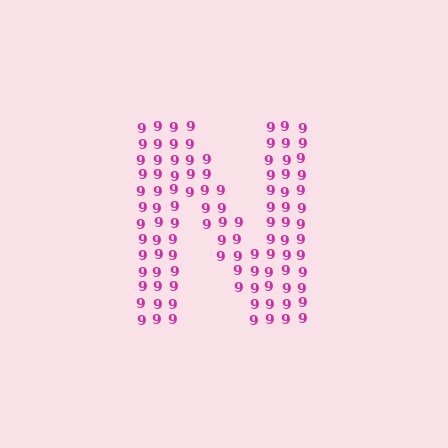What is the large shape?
The large shape is the letter N.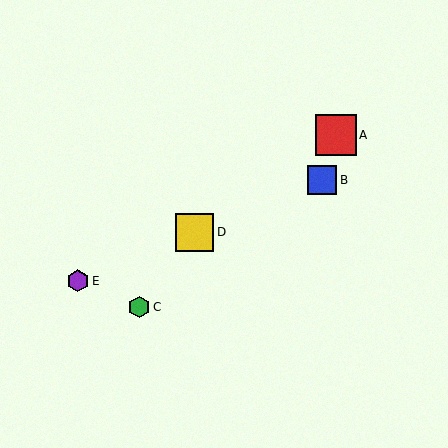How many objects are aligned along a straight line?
3 objects (B, D, E) are aligned along a straight line.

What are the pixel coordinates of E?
Object E is at (78, 281).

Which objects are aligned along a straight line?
Objects B, D, E are aligned along a straight line.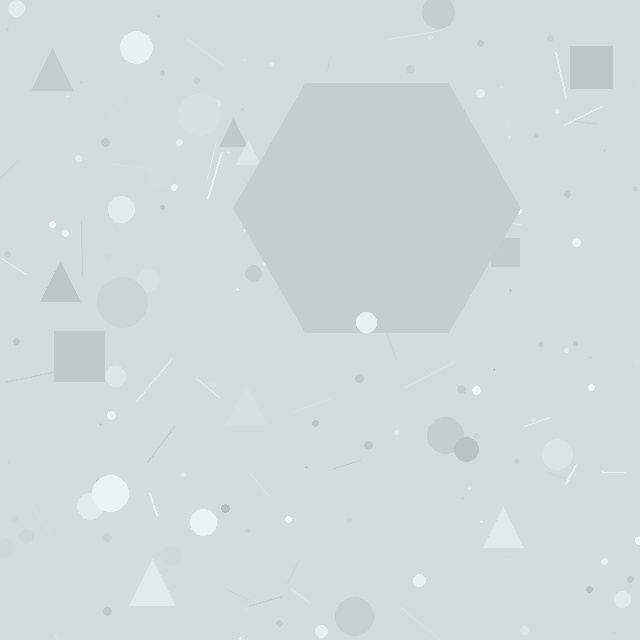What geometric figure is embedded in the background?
A hexagon is embedded in the background.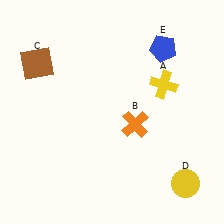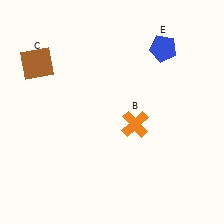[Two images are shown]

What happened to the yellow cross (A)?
The yellow cross (A) was removed in Image 2. It was in the top-right area of Image 1.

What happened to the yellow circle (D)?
The yellow circle (D) was removed in Image 2. It was in the bottom-right area of Image 1.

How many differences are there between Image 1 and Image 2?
There are 2 differences between the two images.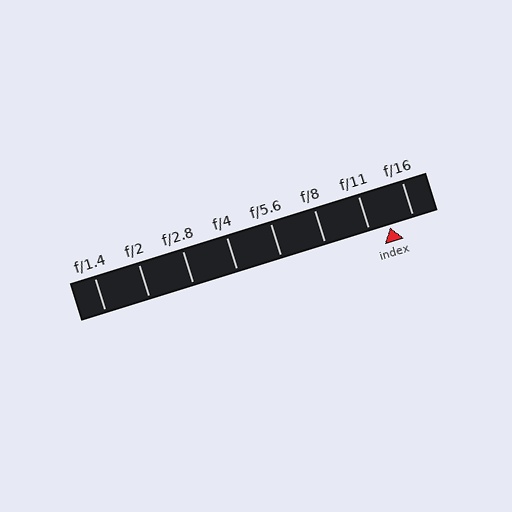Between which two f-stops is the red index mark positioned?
The index mark is between f/11 and f/16.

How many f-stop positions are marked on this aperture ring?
There are 8 f-stop positions marked.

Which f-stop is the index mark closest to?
The index mark is closest to f/11.